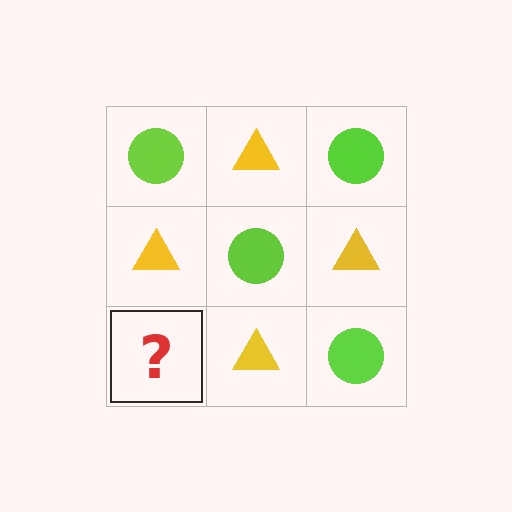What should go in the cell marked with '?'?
The missing cell should contain a lime circle.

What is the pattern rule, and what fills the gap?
The rule is that it alternates lime circle and yellow triangle in a checkerboard pattern. The gap should be filled with a lime circle.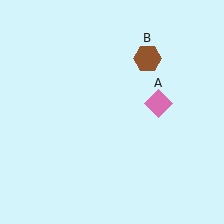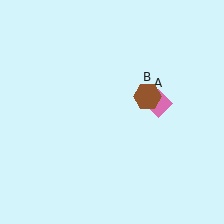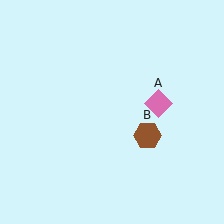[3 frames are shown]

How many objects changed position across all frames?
1 object changed position: brown hexagon (object B).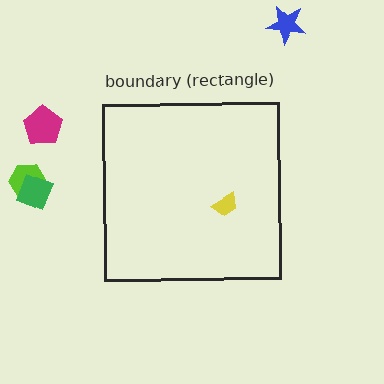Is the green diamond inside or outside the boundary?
Outside.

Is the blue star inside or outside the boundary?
Outside.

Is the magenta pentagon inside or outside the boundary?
Outside.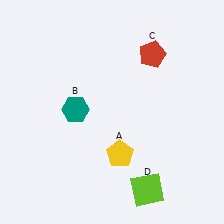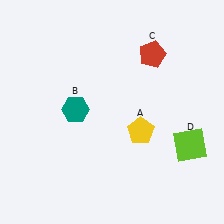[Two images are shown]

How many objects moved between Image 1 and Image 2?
2 objects moved between the two images.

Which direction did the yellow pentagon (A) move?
The yellow pentagon (A) moved up.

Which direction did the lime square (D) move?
The lime square (D) moved up.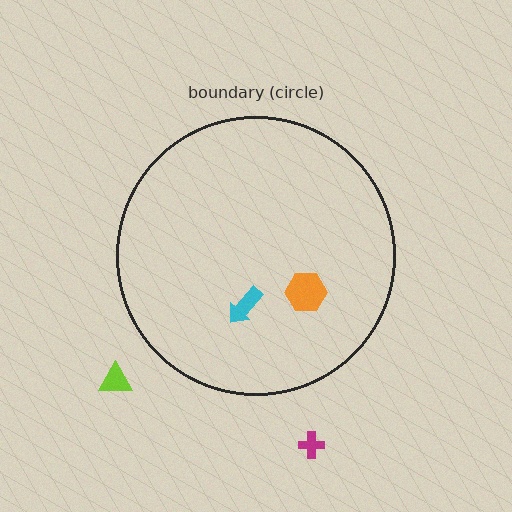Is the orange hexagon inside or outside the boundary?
Inside.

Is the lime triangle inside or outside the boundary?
Outside.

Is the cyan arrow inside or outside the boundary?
Inside.